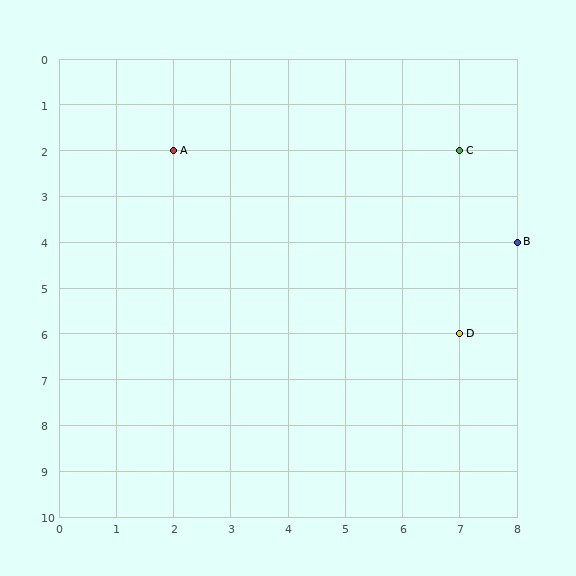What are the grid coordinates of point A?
Point A is at grid coordinates (2, 2).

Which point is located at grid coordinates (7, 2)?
Point C is at (7, 2).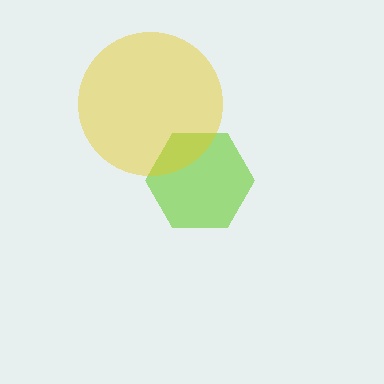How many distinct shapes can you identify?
There are 2 distinct shapes: a lime hexagon, a yellow circle.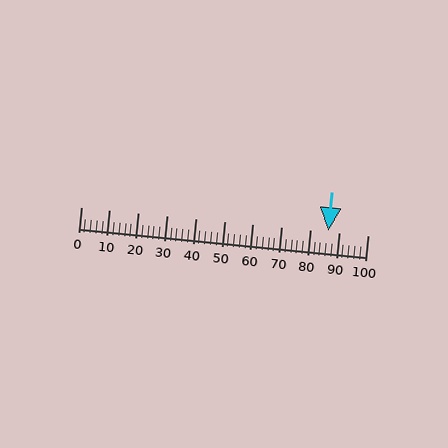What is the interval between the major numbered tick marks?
The major tick marks are spaced 10 units apart.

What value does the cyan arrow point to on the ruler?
The cyan arrow points to approximately 86.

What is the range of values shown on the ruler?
The ruler shows values from 0 to 100.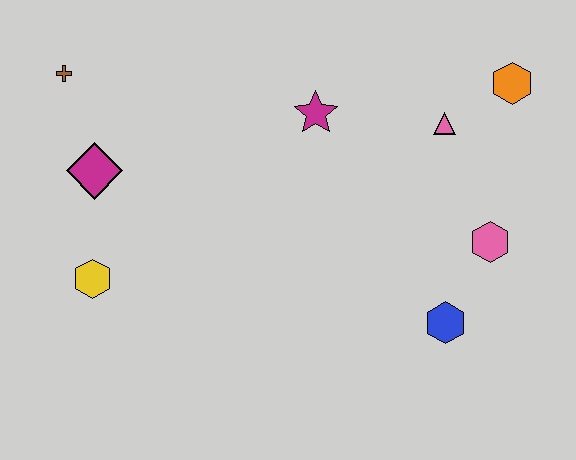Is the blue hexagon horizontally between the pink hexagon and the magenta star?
Yes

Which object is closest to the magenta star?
The pink triangle is closest to the magenta star.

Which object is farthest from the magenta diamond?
The orange hexagon is farthest from the magenta diamond.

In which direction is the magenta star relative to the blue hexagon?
The magenta star is above the blue hexagon.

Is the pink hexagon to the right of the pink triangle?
Yes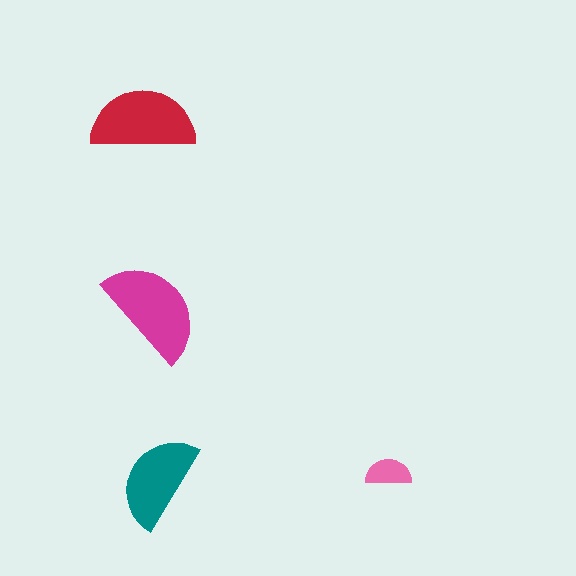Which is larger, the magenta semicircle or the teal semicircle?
The magenta one.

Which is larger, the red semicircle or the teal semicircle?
The red one.